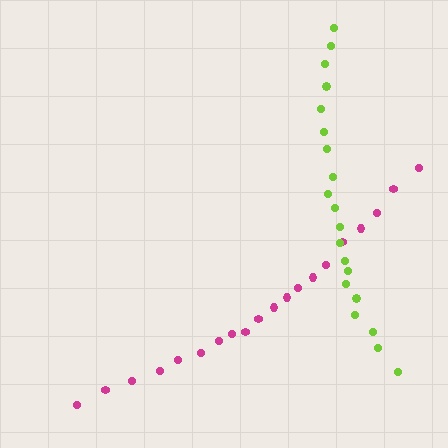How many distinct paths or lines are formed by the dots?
There are 2 distinct paths.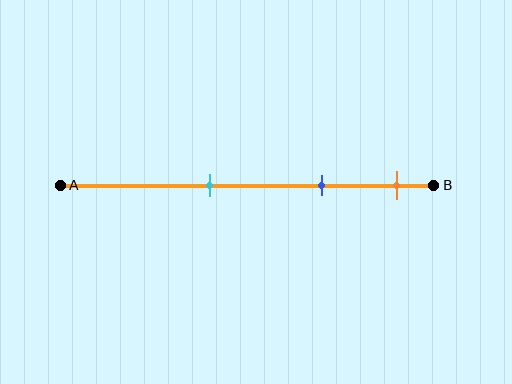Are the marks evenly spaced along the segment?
Yes, the marks are approximately evenly spaced.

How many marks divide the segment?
There are 3 marks dividing the segment.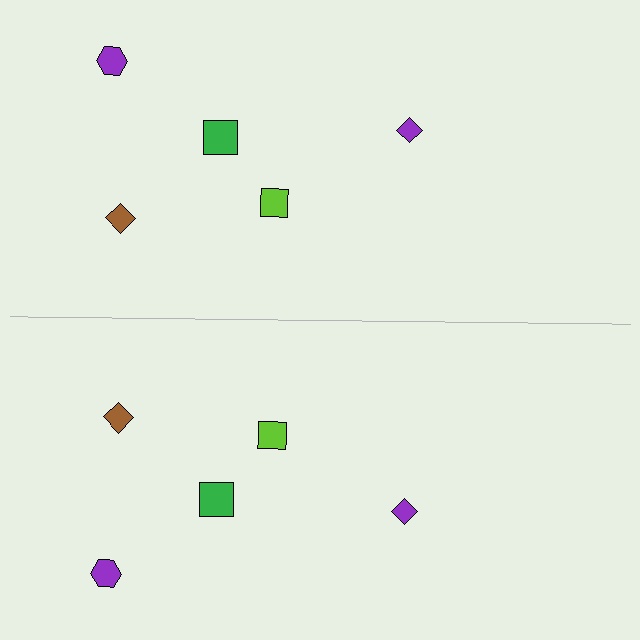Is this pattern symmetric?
Yes, this pattern has bilateral (reflection) symmetry.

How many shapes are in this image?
There are 10 shapes in this image.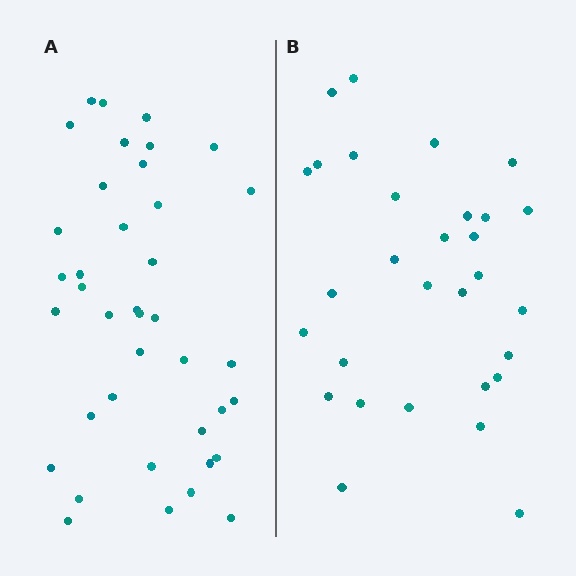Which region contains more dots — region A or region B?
Region A (the left region) has more dots.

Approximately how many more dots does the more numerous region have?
Region A has roughly 8 or so more dots than region B.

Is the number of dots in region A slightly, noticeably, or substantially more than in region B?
Region A has noticeably more, but not dramatically so. The ratio is roughly 1.3 to 1.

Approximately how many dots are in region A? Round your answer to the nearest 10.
About 40 dots. (The exact count is 39, which rounds to 40.)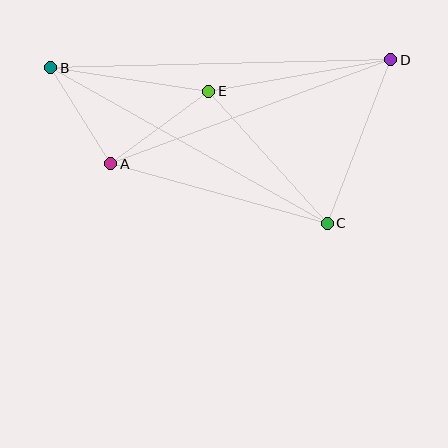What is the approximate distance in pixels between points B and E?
The distance between B and E is approximately 160 pixels.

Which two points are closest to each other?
Points A and B are closest to each other.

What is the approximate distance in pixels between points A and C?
The distance between A and C is approximately 225 pixels.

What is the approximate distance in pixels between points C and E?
The distance between C and E is approximately 177 pixels.